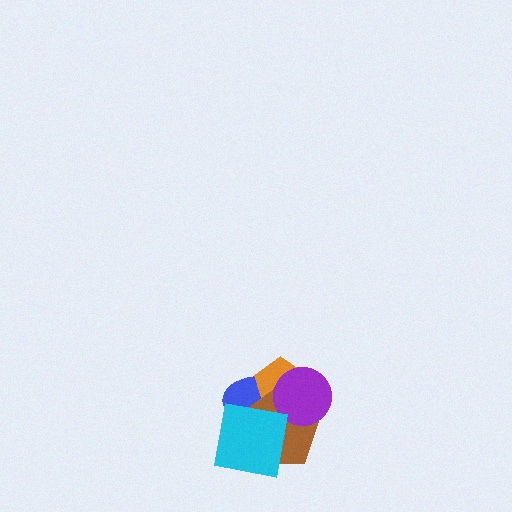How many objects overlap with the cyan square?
2 objects overlap with the cyan square.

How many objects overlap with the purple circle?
3 objects overlap with the purple circle.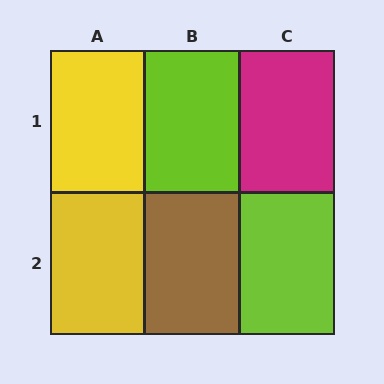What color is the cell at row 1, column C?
Magenta.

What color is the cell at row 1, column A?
Yellow.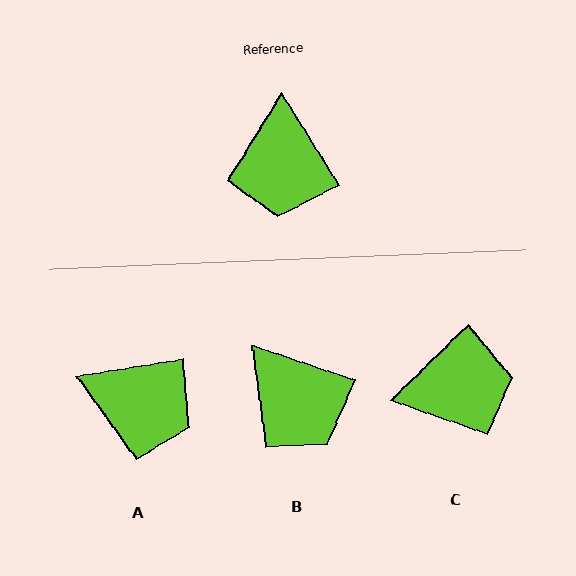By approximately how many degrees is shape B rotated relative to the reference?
Approximately 40 degrees counter-clockwise.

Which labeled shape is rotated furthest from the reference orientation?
C, about 103 degrees away.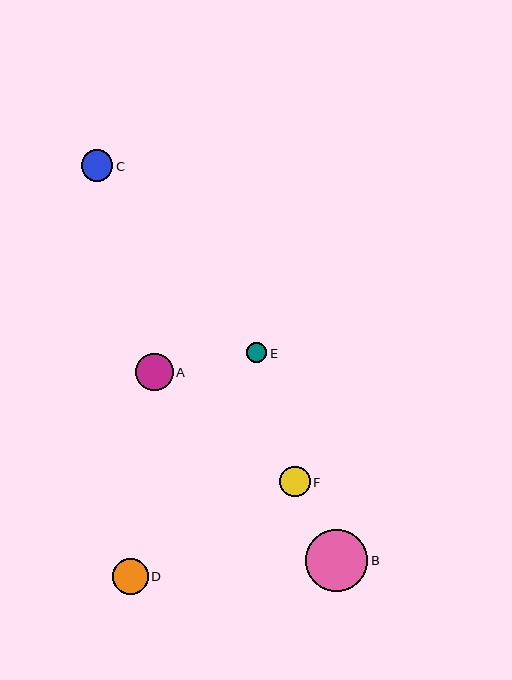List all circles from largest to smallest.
From largest to smallest: B, A, D, C, F, E.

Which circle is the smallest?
Circle E is the smallest with a size of approximately 20 pixels.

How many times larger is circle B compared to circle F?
Circle B is approximately 2.1 times the size of circle F.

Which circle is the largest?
Circle B is the largest with a size of approximately 62 pixels.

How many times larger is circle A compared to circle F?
Circle A is approximately 1.2 times the size of circle F.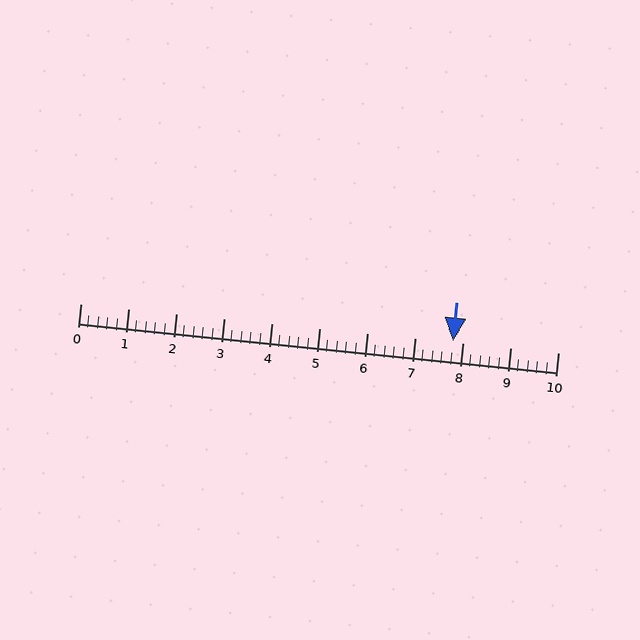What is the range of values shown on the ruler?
The ruler shows values from 0 to 10.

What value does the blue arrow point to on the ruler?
The blue arrow points to approximately 7.8.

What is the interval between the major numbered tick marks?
The major tick marks are spaced 1 units apart.